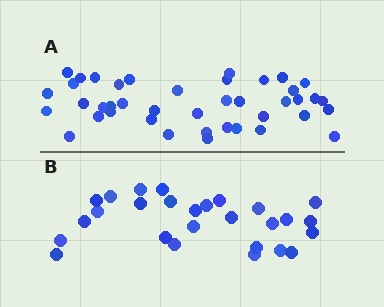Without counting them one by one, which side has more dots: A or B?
Region A (the top region) has more dots.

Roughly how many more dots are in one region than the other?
Region A has approximately 15 more dots than region B.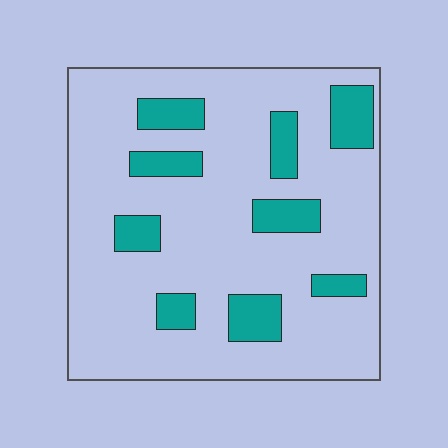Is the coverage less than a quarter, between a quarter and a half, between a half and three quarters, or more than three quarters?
Less than a quarter.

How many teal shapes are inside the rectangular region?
9.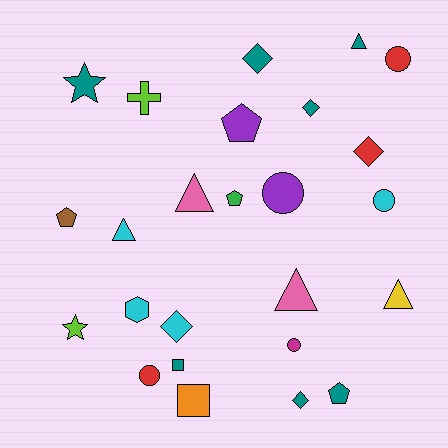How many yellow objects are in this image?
There is 1 yellow object.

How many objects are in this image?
There are 25 objects.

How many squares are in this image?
There are 2 squares.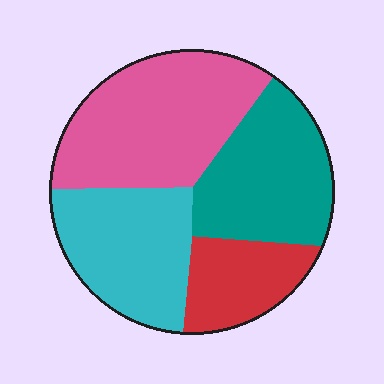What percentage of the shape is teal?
Teal takes up about one quarter (1/4) of the shape.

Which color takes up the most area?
Pink, at roughly 35%.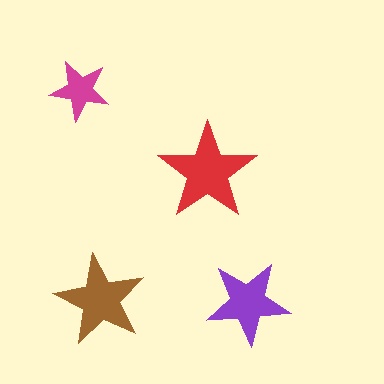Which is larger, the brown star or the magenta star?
The brown one.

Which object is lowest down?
The purple star is bottommost.